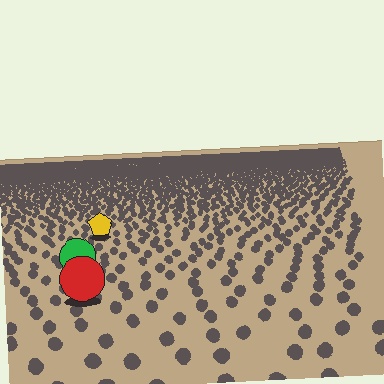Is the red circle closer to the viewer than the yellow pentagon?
Yes. The red circle is closer — you can tell from the texture gradient: the ground texture is coarser near it.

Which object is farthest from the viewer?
The yellow pentagon is farthest from the viewer. It appears smaller and the ground texture around it is denser.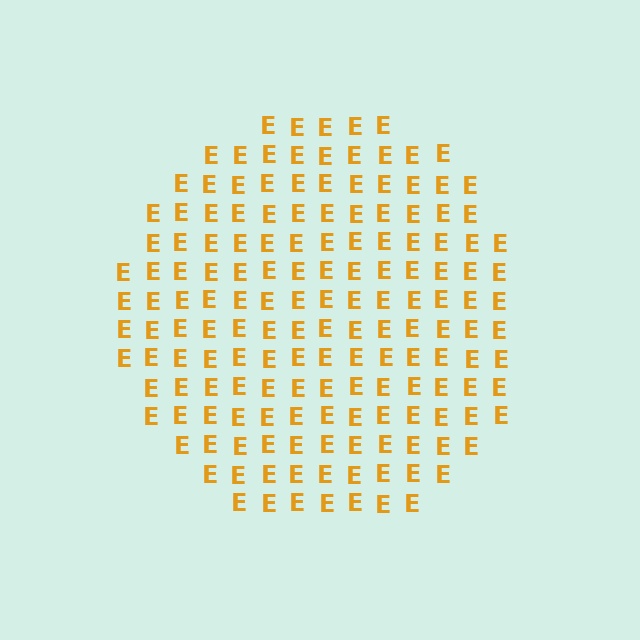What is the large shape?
The large shape is a circle.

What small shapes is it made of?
It is made of small letter E's.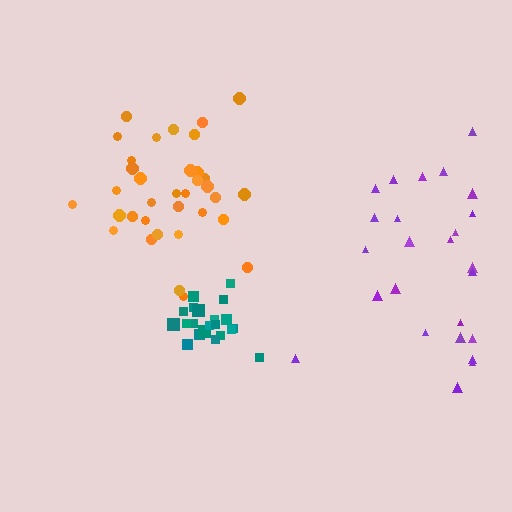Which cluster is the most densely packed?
Teal.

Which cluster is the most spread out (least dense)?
Purple.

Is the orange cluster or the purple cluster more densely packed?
Orange.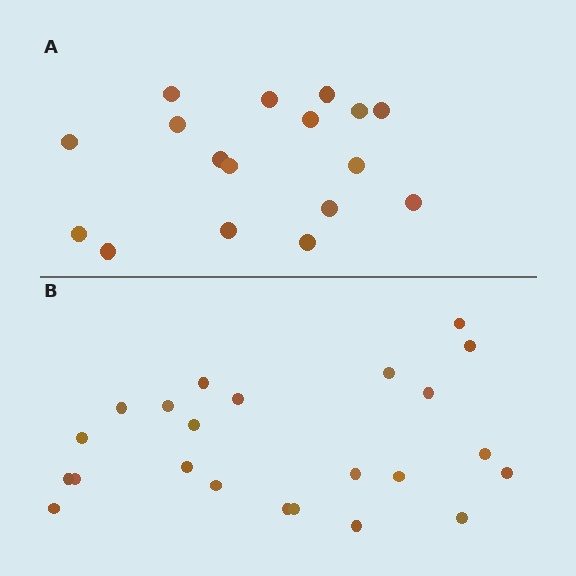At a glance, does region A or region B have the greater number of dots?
Region B (the bottom region) has more dots.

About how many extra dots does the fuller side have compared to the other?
Region B has about 6 more dots than region A.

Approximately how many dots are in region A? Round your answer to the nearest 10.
About 20 dots. (The exact count is 17, which rounds to 20.)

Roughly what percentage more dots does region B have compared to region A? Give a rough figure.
About 35% more.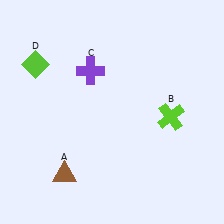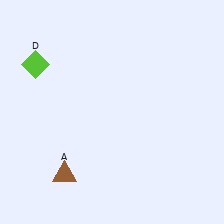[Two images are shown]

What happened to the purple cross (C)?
The purple cross (C) was removed in Image 2. It was in the top-left area of Image 1.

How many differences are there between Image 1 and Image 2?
There are 2 differences between the two images.